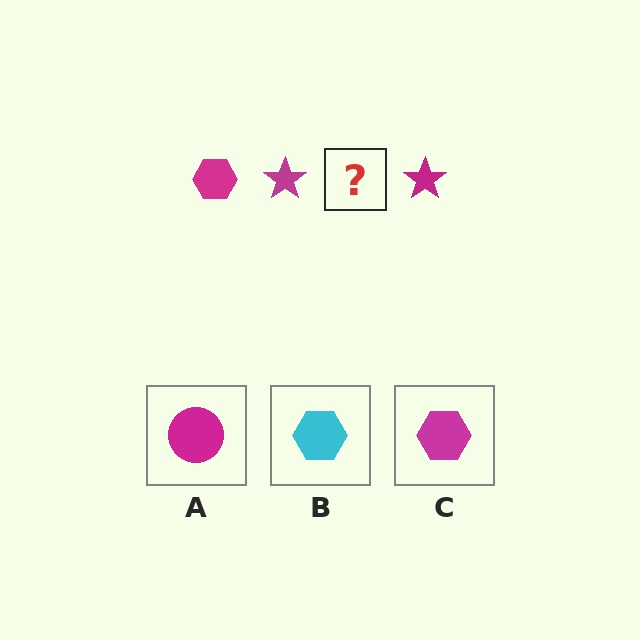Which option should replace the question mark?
Option C.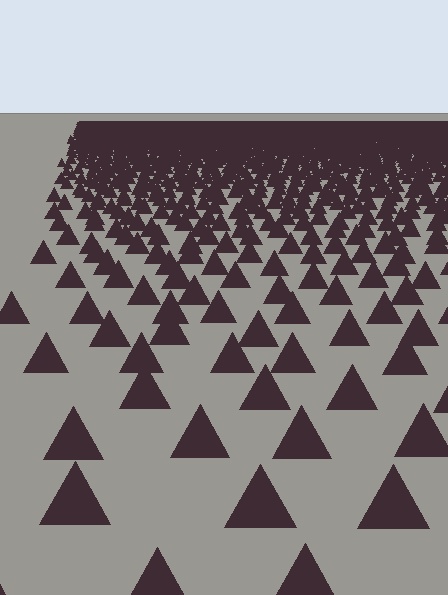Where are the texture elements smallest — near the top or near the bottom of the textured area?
Near the top.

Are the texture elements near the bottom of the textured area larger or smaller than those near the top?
Larger. Near the bottom, elements are closer to the viewer and appear at a bigger on-screen size.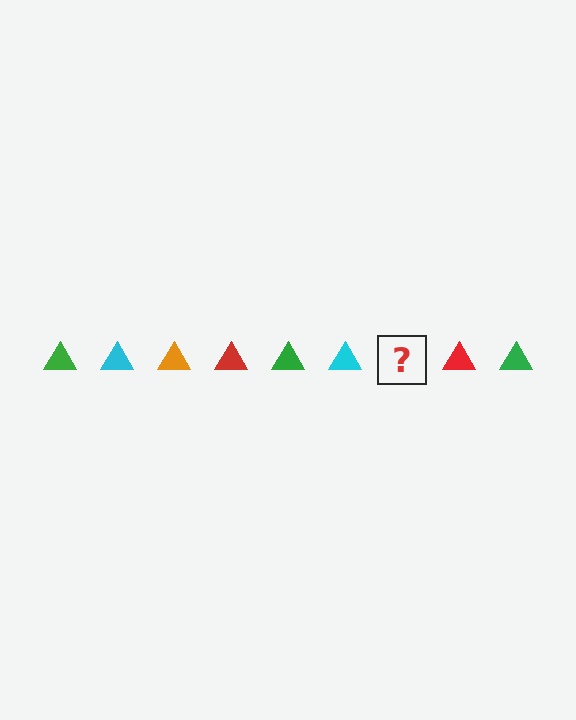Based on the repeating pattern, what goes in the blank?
The blank should be an orange triangle.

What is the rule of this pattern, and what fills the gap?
The rule is that the pattern cycles through green, cyan, orange, red triangles. The gap should be filled with an orange triangle.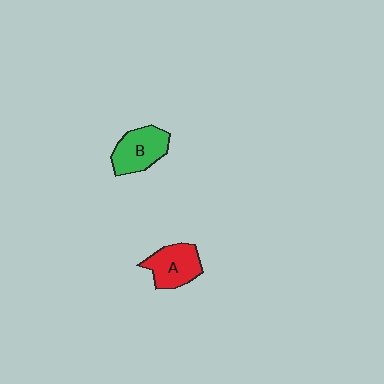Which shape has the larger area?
Shape B (green).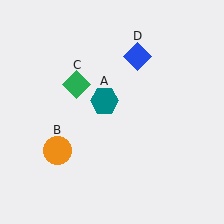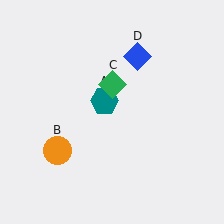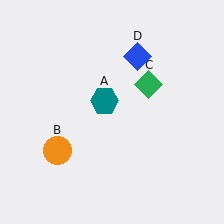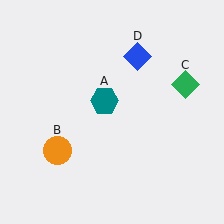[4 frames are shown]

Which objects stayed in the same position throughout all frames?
Teal hexagon (object A) and orange circle (object B) and blue diamond (object D) remained stationary.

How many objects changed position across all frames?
1 object changed position: green diamond (object C).